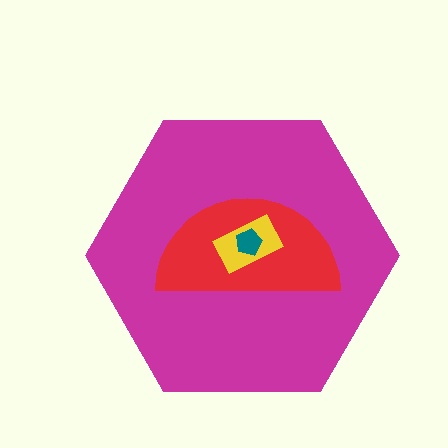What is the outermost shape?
The magenta hexagon.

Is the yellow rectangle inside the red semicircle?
Yes.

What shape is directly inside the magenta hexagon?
The red semicircle.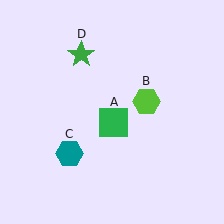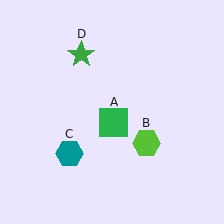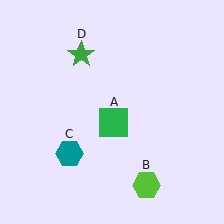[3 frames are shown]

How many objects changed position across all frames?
1 object changed position: lime hexagon (object B).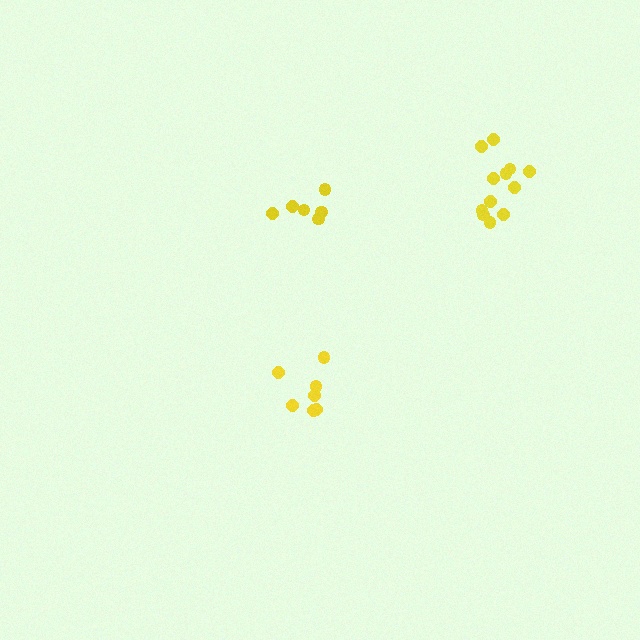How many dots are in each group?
Group 1: 7 dots, Group 2: 12 dots, Group 3: 6 dots (25 total).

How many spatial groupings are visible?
There are 3 spatial groupings.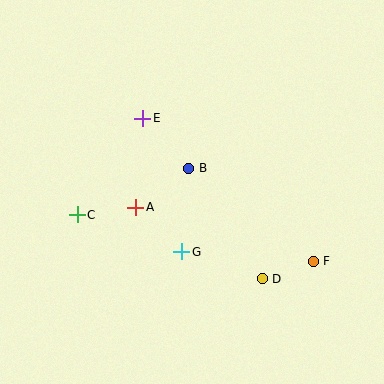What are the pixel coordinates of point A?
Point A is at (136, 207).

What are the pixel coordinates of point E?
Point E is at (143, 118).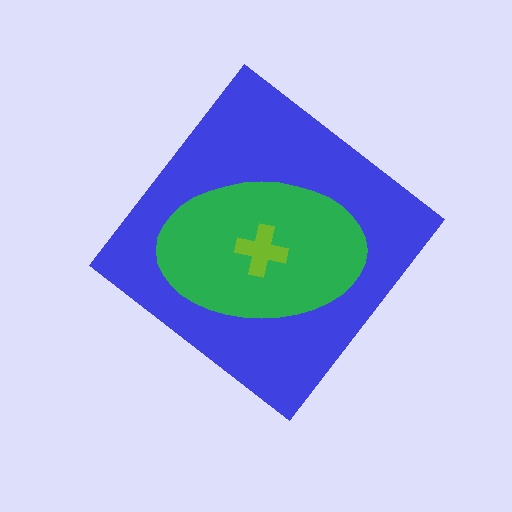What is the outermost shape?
The blue diamond.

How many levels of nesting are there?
3.